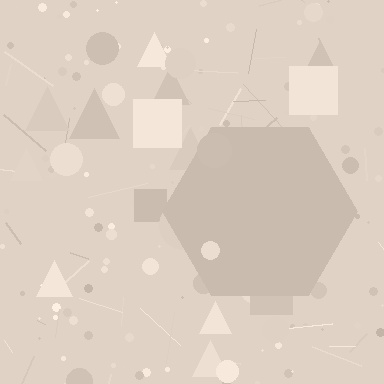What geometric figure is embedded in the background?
A hexagon is embedded in the background.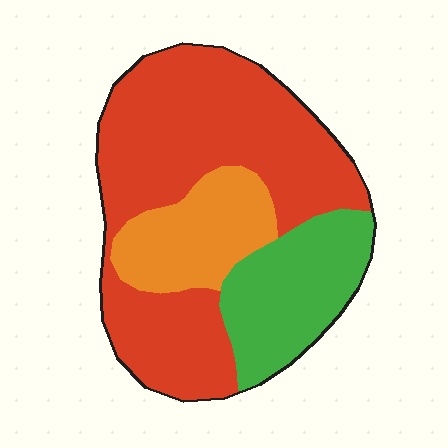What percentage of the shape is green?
Green covers around 20% of the shape.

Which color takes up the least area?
Orange, at roughly 20%.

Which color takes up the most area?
Red, at roughly 60%.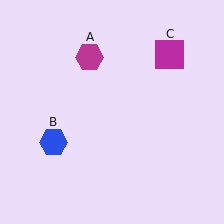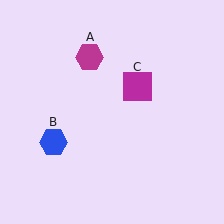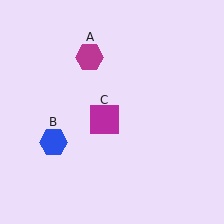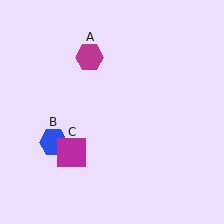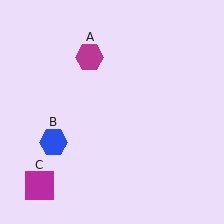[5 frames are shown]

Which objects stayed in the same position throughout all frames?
Magenta hexagon (object A) and blue hexagon (object B) remained stationary.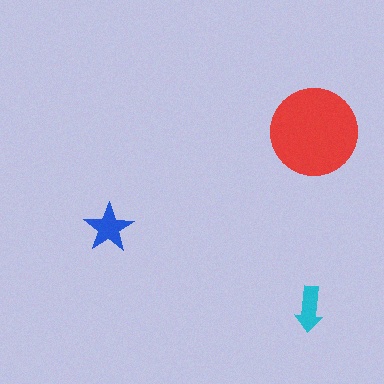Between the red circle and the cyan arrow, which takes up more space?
The red circle.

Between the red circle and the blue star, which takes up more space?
The red circle.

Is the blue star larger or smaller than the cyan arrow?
Larger.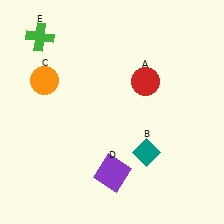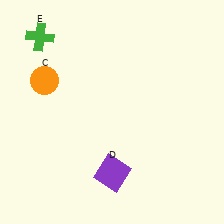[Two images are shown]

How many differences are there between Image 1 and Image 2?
There are 2 differences between the two images.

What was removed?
The red circle (A), the teal diamond (B) were removed in Image 2.